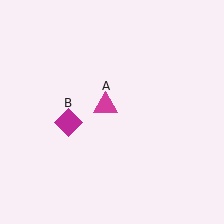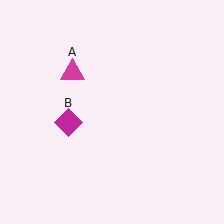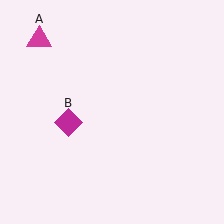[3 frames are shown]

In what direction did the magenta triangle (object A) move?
The magenta triangle (object A) moved up and to the left.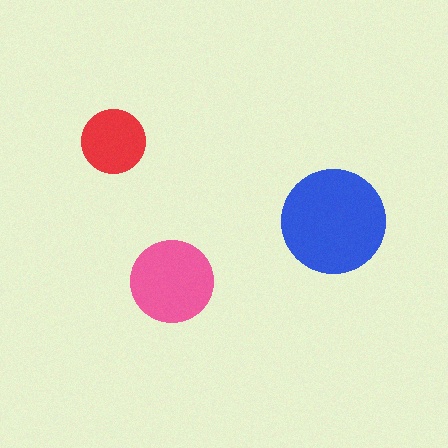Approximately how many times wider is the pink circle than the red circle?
About 1.5 times wider.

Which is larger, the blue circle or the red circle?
The blue one.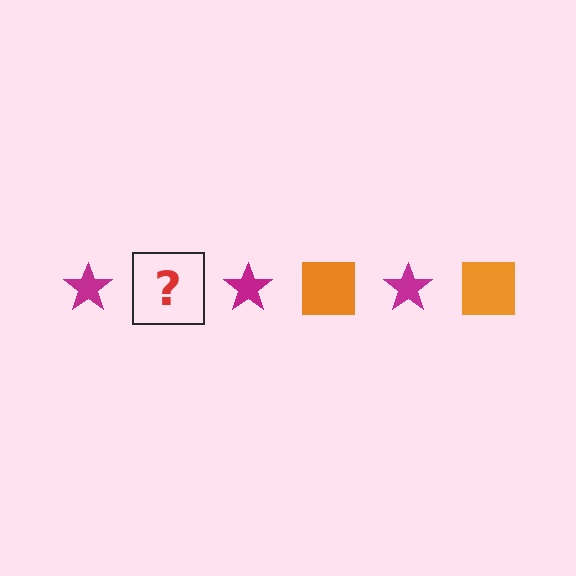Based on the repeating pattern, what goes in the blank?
The blank should be an orange square.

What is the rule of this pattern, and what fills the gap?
The rule is that the pattern alternates between magenta star and orange square. The gap should be filled with an orange square.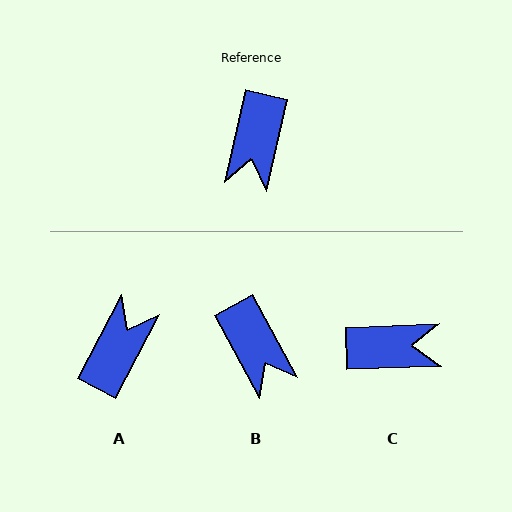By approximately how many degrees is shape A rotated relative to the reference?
Approximately 165 degrees counter-clockwise.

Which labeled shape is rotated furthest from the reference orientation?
A, about 165 degrees away.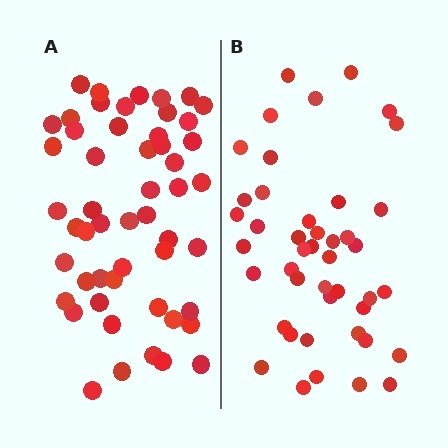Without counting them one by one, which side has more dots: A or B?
Region A (the left region) has more dots.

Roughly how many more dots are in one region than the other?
Region A has roughly 8 or so more dots than region B.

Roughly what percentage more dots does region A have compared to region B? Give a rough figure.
About 20% more.